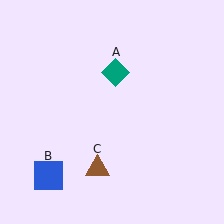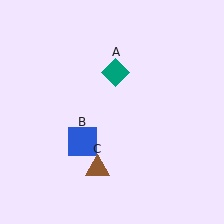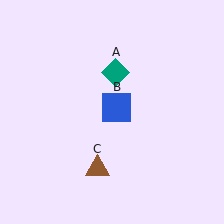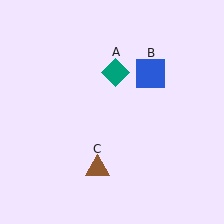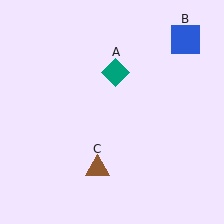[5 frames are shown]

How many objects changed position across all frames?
1 object changed position: blue square (object B).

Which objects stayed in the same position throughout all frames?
Teal diamond (object A) and brown triangle (object C) remained stationary.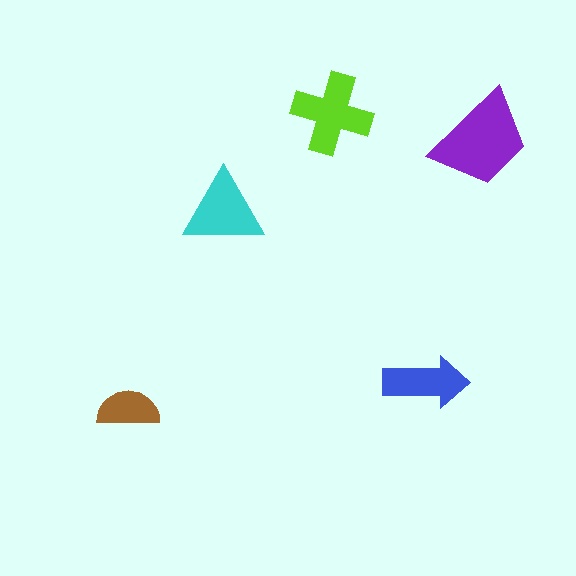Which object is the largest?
The purple trapezoid.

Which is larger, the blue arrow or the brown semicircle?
The blue arrow.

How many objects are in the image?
There are 5 objects in the image.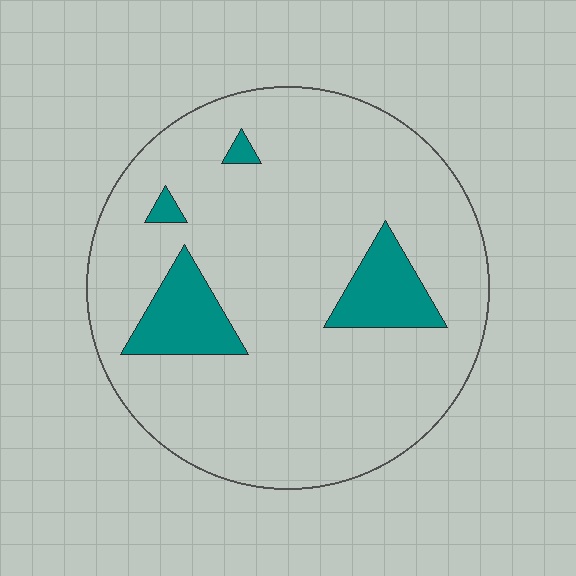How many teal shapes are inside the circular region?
4.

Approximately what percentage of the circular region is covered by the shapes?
Approximately 10%.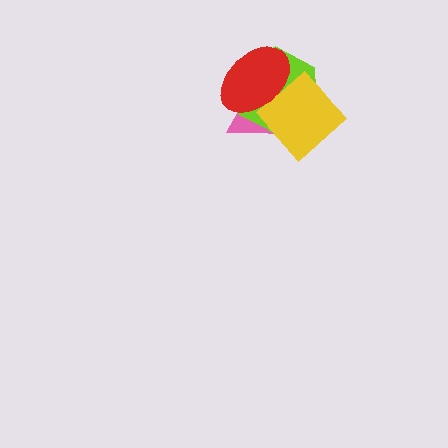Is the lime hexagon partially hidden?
Yes, it is partially covered by another shape.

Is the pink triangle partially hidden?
Yes, it is partially covered by another shape.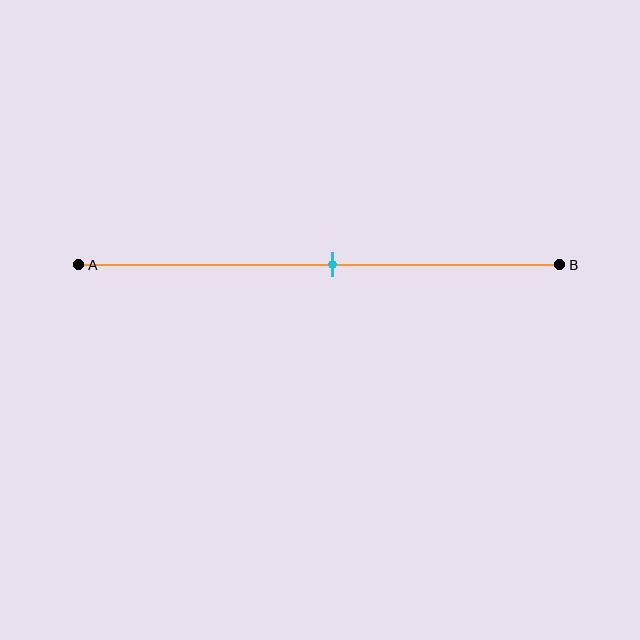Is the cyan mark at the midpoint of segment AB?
Yes, the mark is approximately at the midpoint.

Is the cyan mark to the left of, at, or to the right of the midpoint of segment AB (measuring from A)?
The cyan mark is approximately at the midpoint of segment AB.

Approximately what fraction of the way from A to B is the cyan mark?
The cyan mark is approximately 55% of the way from A to B.